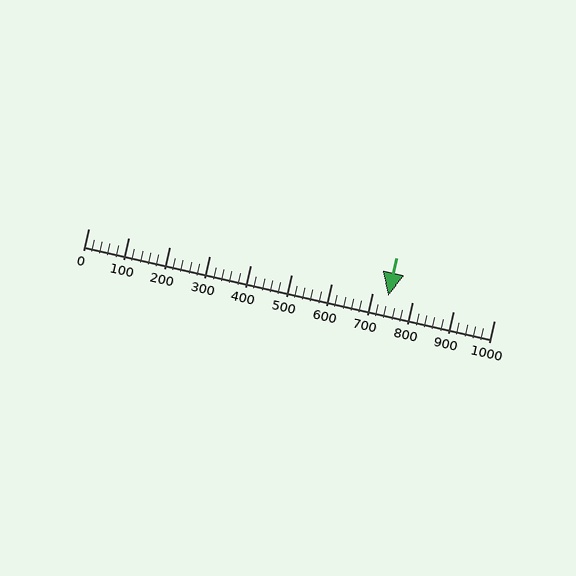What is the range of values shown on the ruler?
The ruler shows values from 0 to 1000.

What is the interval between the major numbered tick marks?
The major tick marks are spaced 100 units apart.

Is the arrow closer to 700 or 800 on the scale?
The arrow is closer to 700.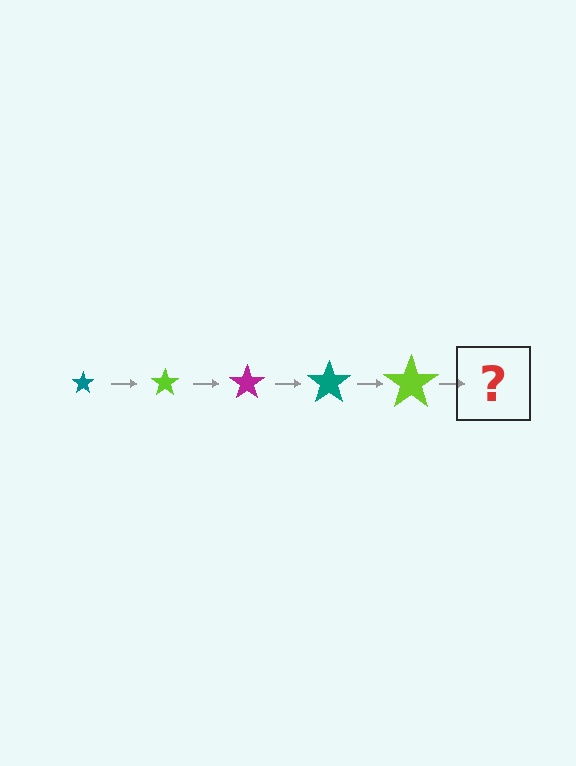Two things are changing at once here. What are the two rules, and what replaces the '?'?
The two rules are that the star grows larger each step and the color cycles through teal, lime, and magenta. The '?' should be a magenta star, larger than the previous one.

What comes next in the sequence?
The next element should be a magenta star, larger than the previous one.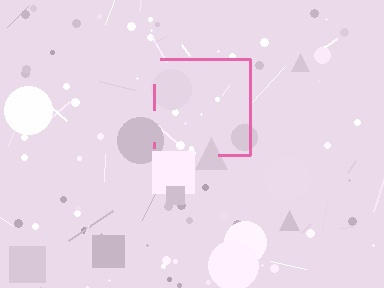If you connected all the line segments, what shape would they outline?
They would outline a square.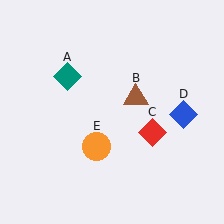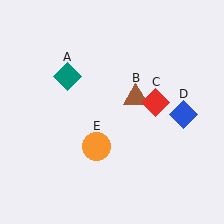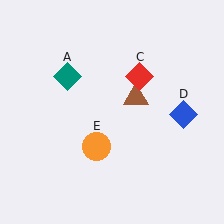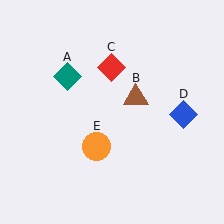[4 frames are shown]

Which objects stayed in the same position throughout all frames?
Teal diamond (object A) and brown triangle (object B) and blue diamond (object D) and orange circle (object E) remained stationary.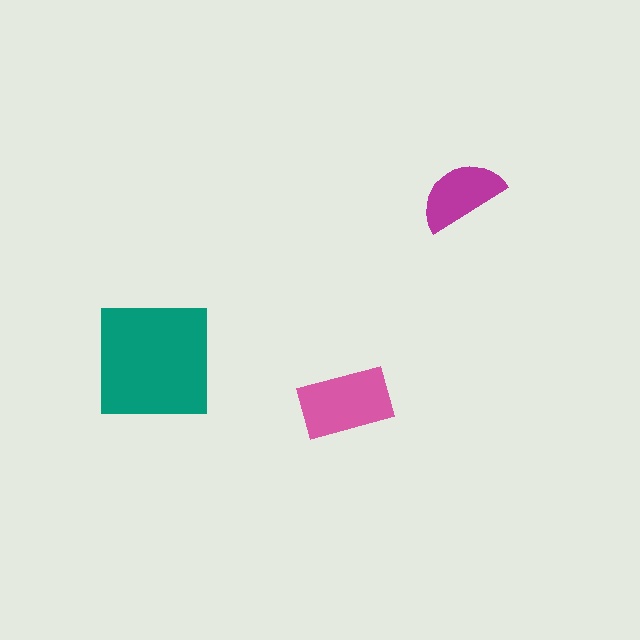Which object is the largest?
The teal square.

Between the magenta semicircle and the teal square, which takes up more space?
The teal square.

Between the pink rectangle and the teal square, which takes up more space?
The teal square.